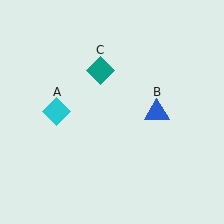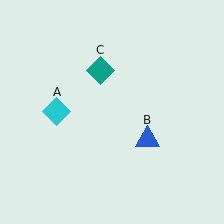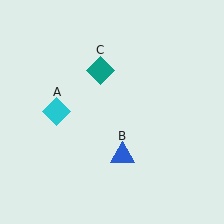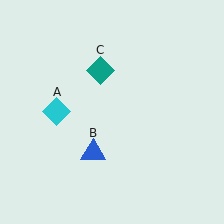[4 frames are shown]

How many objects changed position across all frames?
1 object changed position: blue triangle (object B).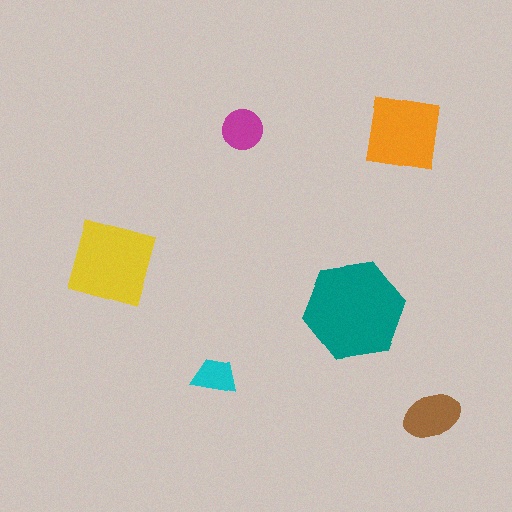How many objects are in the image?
There are 6 objects in the image.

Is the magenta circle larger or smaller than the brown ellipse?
Smaller.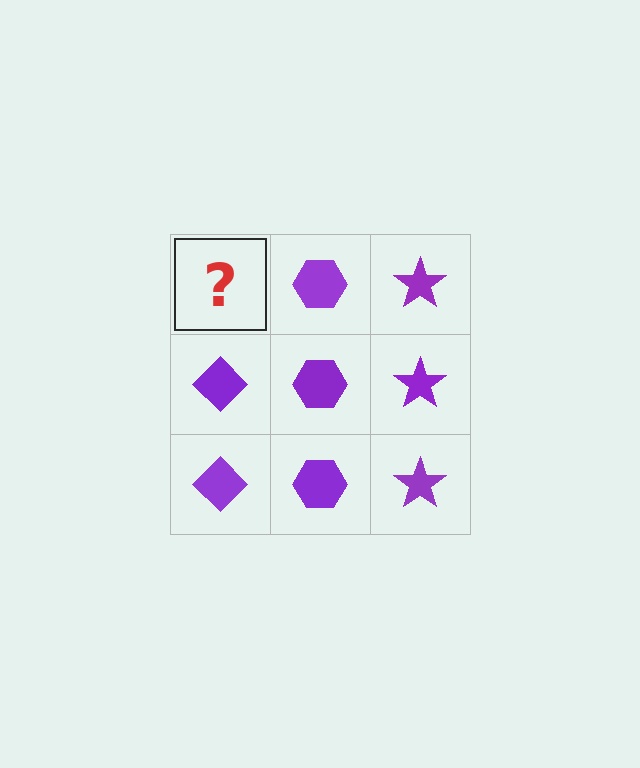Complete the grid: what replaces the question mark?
The question mark should be replaced with a purple diamond.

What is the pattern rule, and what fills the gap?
The rule is that each column has a consistent shape. The gap should be filled with a purple diamond.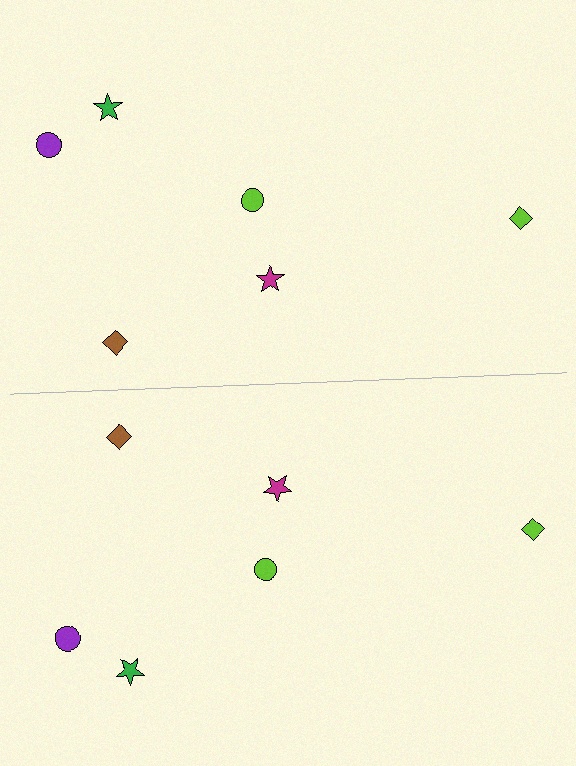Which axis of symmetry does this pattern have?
The pattern has a horizontal axis of symmetry running through the center of the image.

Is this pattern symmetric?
Yes, this pattern has bilateral (reflection) symmetry.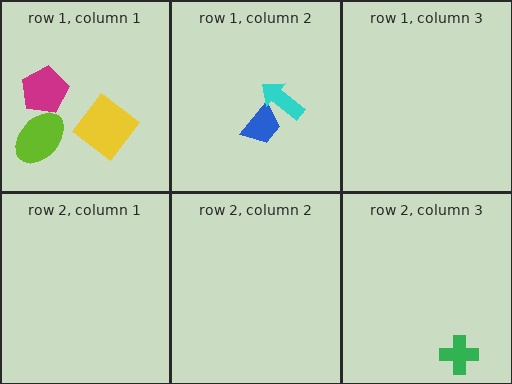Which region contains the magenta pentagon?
The row 1, column 1 region.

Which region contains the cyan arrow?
The row 1, column 2 region.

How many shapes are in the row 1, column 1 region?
3.